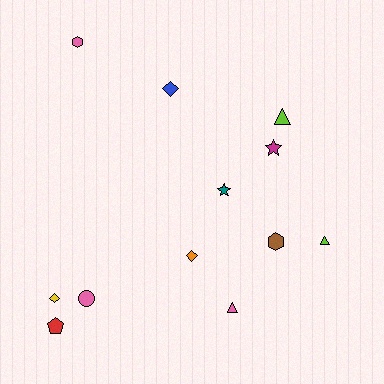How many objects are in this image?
There are 12 objects.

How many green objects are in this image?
There are no green objects.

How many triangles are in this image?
There are 3 triangles.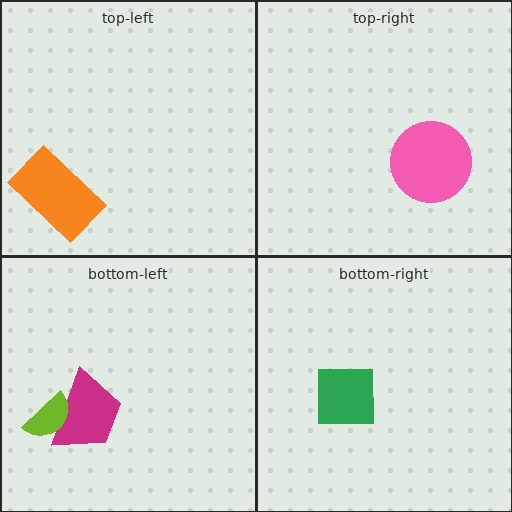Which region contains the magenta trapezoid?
The bottom-left region.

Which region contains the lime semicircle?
The bottom-left region.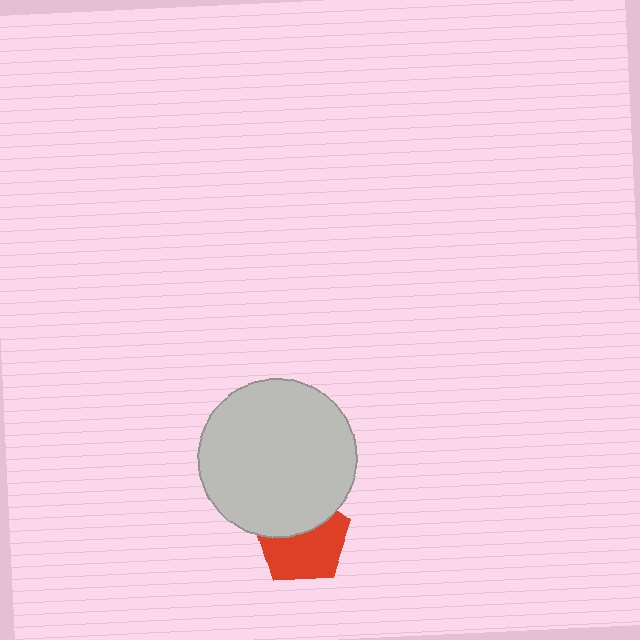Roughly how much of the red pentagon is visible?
About half of it is visible (roughly 60%).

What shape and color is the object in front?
The object in front is a light gray circle.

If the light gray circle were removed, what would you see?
You would see the complete red pentagon.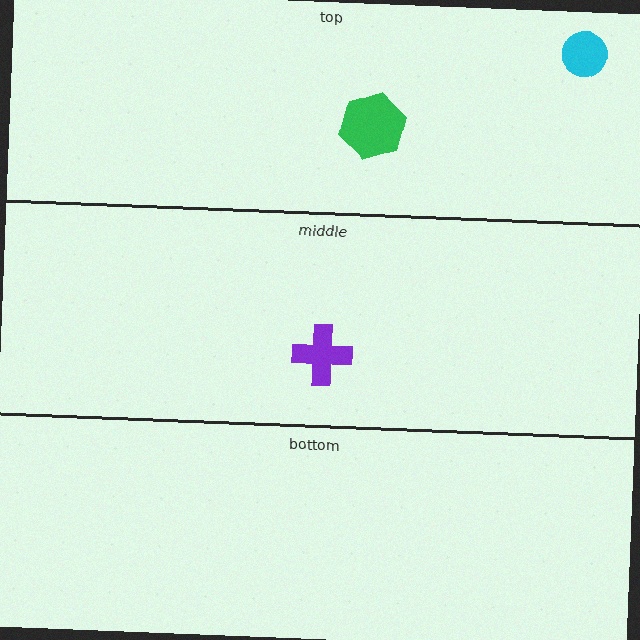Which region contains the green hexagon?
The top region.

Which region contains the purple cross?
The middle region.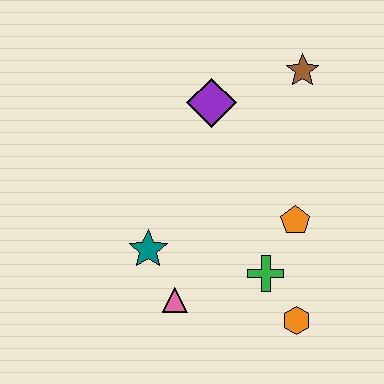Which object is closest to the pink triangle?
The teal star is closest to the pink triangle.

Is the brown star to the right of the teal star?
Yes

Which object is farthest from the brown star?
The pink triangle is farthest from the brown star.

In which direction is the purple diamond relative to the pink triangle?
The purple diamond is above the pink triangle.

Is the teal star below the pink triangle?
No